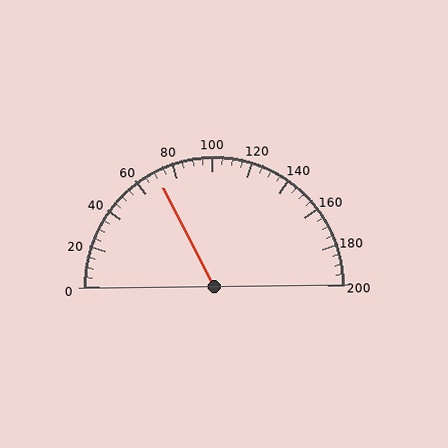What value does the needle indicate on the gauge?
The needle indicates approximately 70.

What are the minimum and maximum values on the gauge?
The gauge ranges from 0 to 200.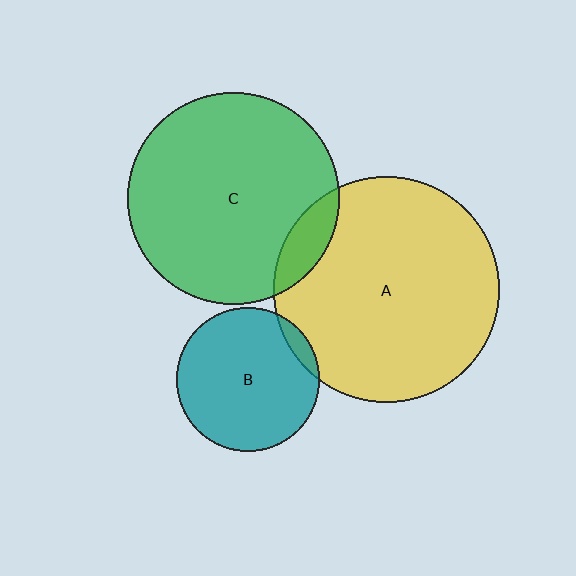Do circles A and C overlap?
Yes.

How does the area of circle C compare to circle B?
Approximately 2.2 times.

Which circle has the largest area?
Circle A (yellow).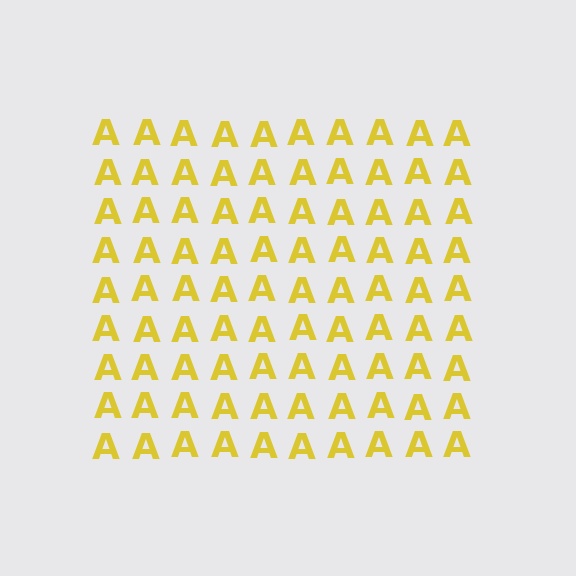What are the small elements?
The small elements are letter A's.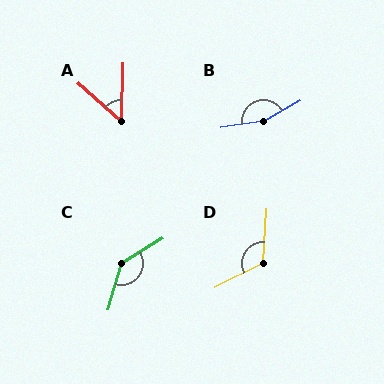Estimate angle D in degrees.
Approximately 121 degrees.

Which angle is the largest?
B, at approximately 159 degrees.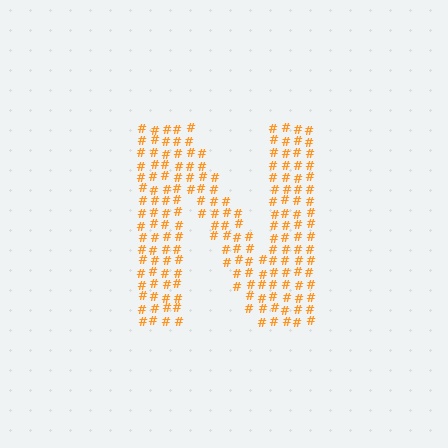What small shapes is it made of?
It is made of small hash symbols.